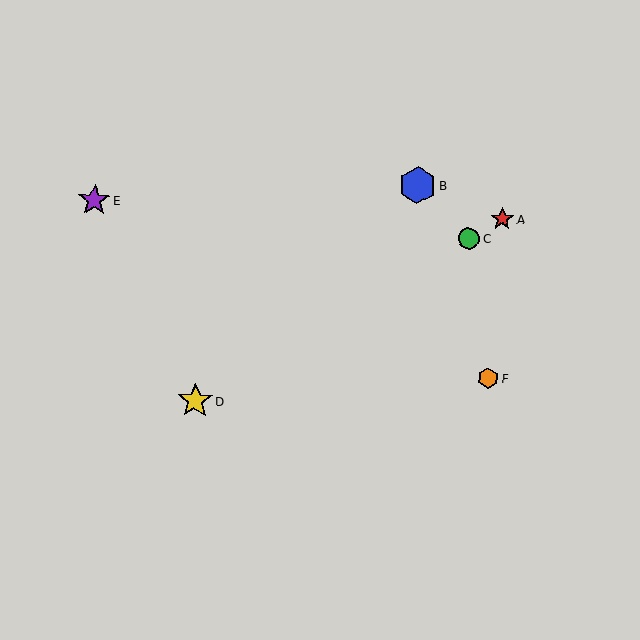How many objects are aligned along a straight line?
3 objects (A, C, D) are aligned along a straight line.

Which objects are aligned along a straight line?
Objects A, C, D are aligned along a straight line.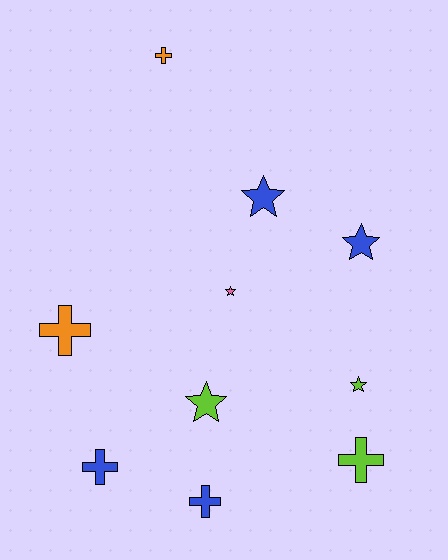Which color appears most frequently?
Blue, with 4 objects.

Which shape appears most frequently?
Cross, with 5 objects.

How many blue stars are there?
There are 2 blue stars.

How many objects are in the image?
There are 10 objects.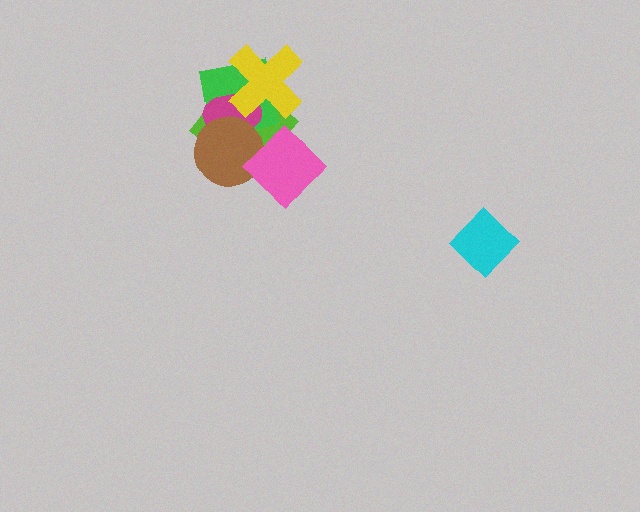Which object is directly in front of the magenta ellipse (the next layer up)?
The yellow cross is directly in front of the magenta ellipse.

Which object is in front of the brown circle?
The pink diamond is in front of the brown circle.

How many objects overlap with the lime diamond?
5 objects overlap with the lime diamond.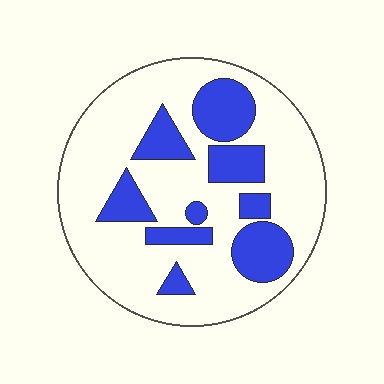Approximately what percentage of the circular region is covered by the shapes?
Approximately 25%.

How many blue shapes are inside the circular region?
9.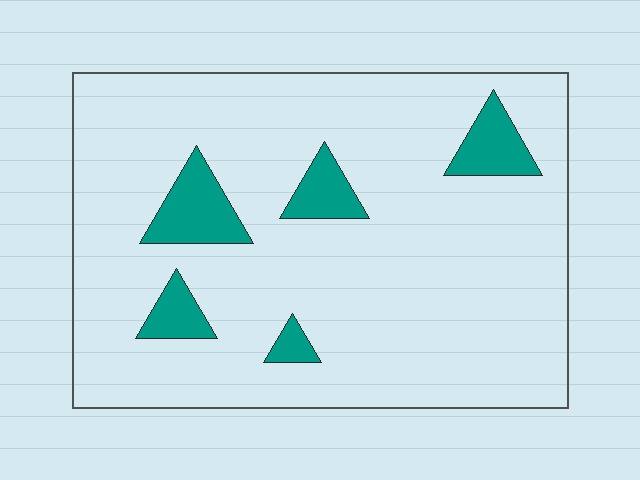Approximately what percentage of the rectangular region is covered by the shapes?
Approximately 10%.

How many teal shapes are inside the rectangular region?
5.